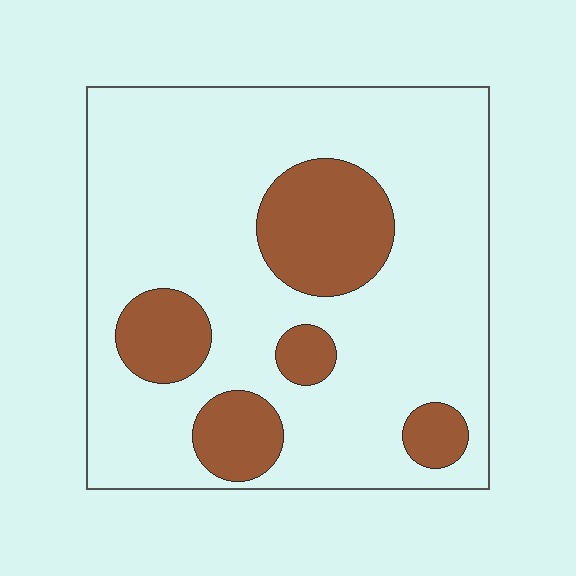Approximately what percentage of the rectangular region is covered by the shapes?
Approximately 20%.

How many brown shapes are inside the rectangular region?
5.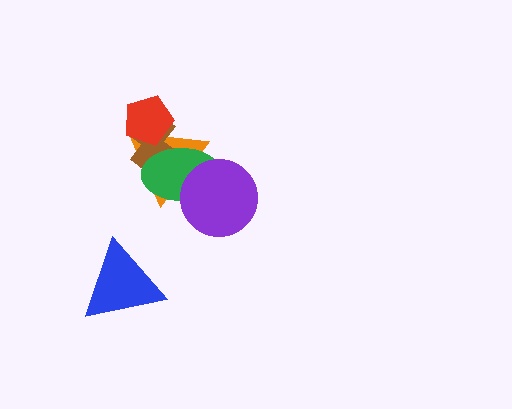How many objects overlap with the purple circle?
2 objects overlap with the purple circle.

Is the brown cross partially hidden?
Yes, it is partially covered by another shape.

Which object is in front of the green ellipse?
The purple circle is in front of the green ellipse.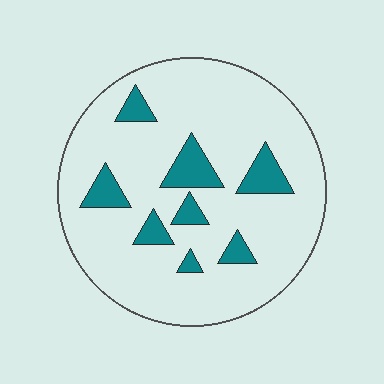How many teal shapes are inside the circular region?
8.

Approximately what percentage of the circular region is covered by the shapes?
Approximately 15%.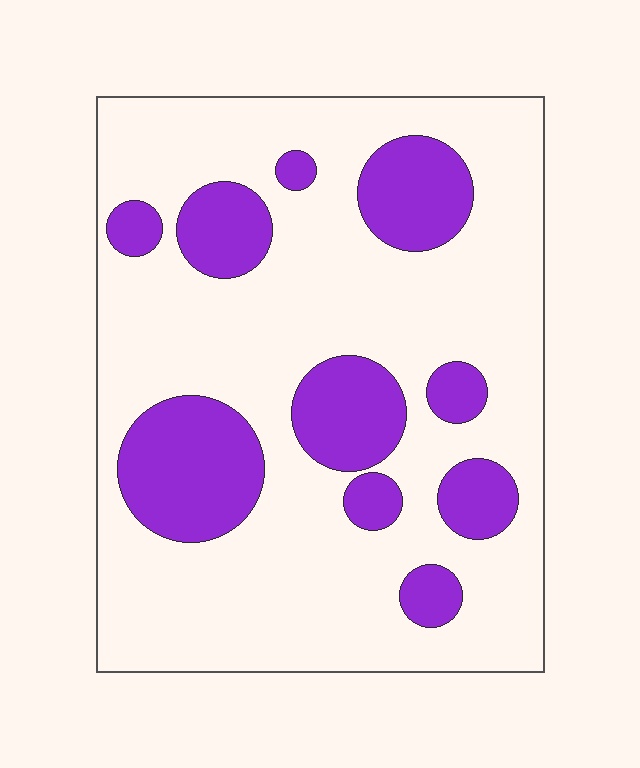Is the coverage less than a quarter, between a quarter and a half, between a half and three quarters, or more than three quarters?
Less than a quarter.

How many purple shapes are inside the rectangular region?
10.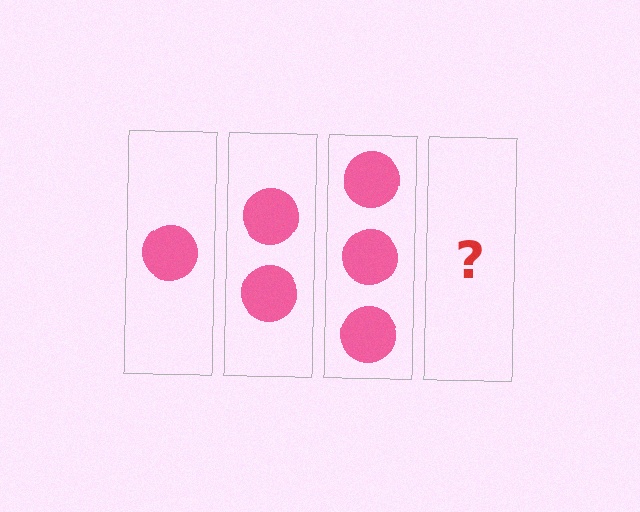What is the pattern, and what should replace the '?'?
The pattern is that each step adds one more circle. The '?' should be 4 circles.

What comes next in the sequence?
The next element should be 4 circles.